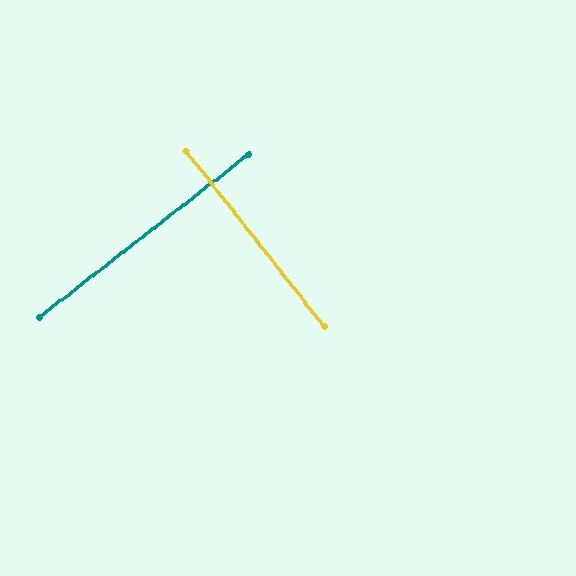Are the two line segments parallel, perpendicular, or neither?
Perpendicular — they meet at approximately 90°.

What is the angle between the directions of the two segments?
Approximately 90 degrees.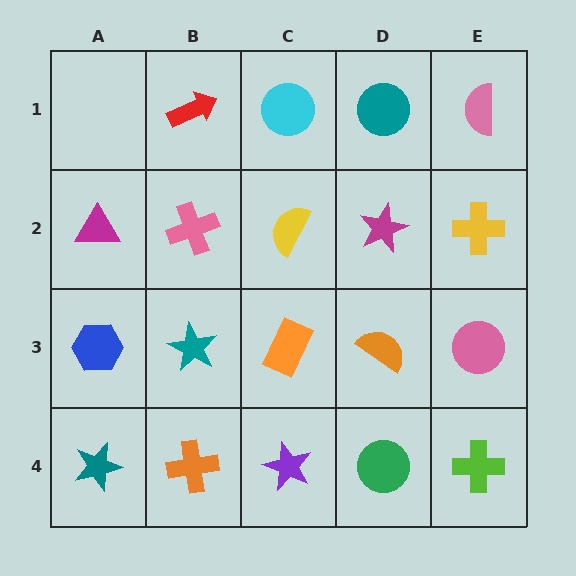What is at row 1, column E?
A pink semicircle.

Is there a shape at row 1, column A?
No, that cell is empty.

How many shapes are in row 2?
5 shapes.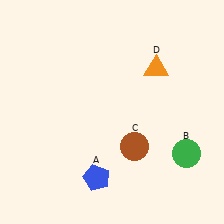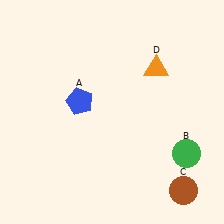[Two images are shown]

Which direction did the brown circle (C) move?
The brown circle (C) moved right.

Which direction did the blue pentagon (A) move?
The blue pentagon (A) moved up.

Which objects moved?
The objects that moved are: the blue pentagon (A), the brown circle (C).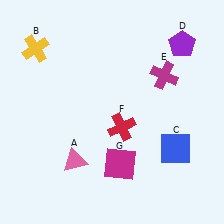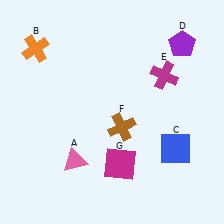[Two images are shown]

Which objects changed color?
B changed from yellow to orange. F changed from red to brown.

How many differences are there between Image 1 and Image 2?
There are 2 differences between the two images.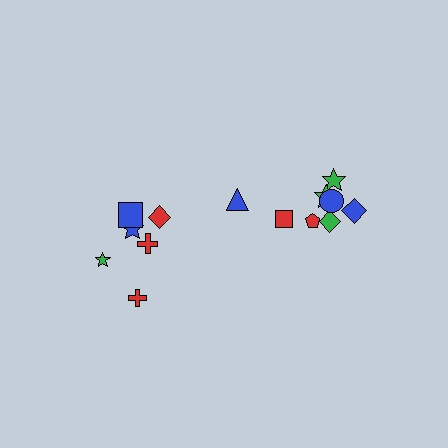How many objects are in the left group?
There are 6 objects.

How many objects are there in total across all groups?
There are 14 objects.